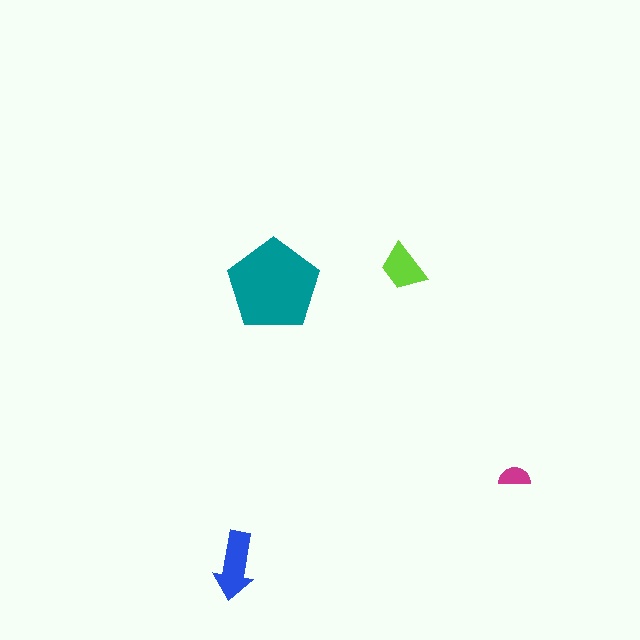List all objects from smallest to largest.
The magenta semicircle, the lime trapezoid, the blue arrow, the teal pentagon.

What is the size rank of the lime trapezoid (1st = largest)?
3rd.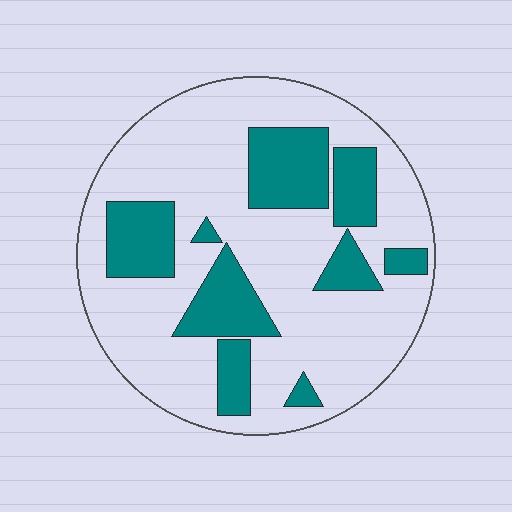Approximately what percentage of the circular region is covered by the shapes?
Approximately 30%.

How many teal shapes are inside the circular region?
9.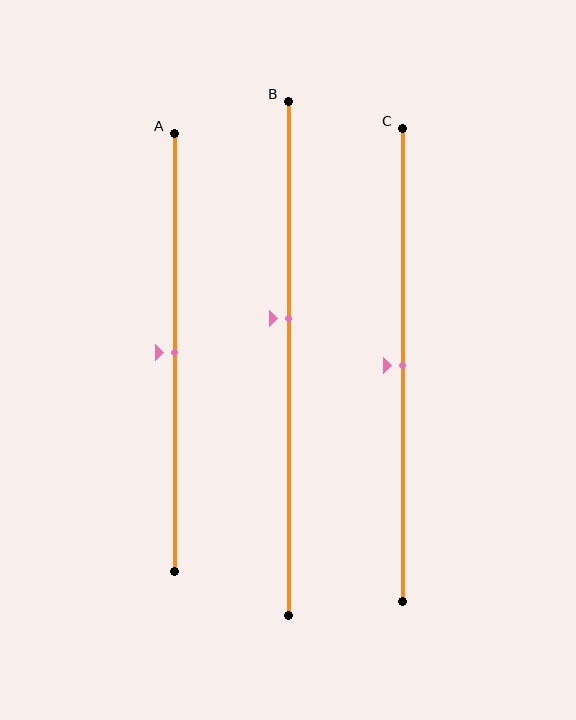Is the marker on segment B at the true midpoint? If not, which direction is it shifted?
No, the marker on segment B is shifted upward by about 8% of the segment length.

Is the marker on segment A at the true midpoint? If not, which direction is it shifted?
Yes, the marker on segment A is at the true midpoint.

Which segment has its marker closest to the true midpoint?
Segment A has its marker closest to the true midpoint.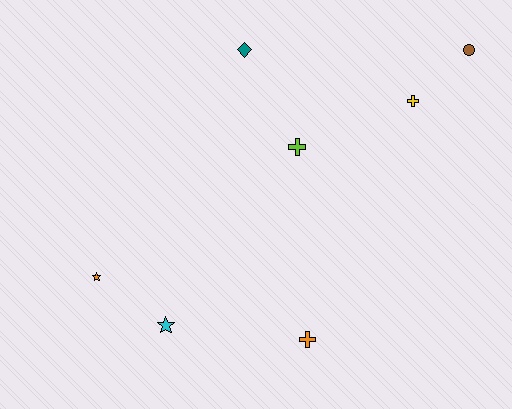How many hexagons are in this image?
There are no hexagons.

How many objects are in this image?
There are 7 objects.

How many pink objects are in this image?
There are no pink objects.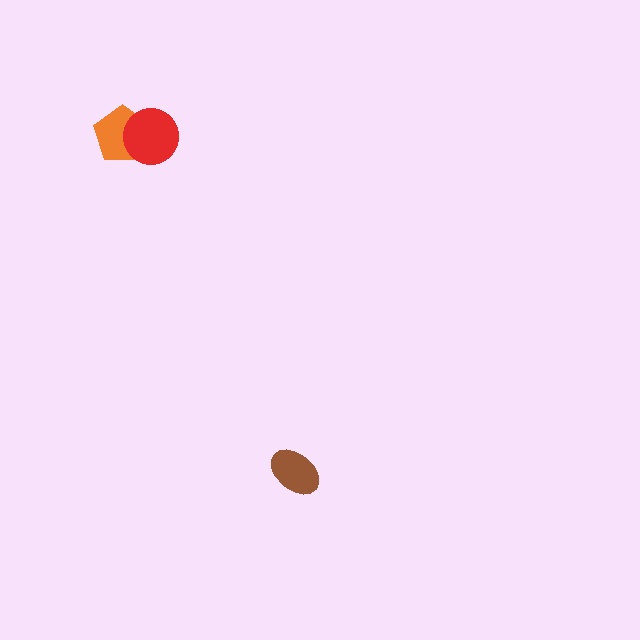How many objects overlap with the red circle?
1 object overlaps with the red circle.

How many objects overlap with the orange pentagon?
1 object overlaps with the orange pentagon.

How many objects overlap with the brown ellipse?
0 objects overlap with the brown ellipse.